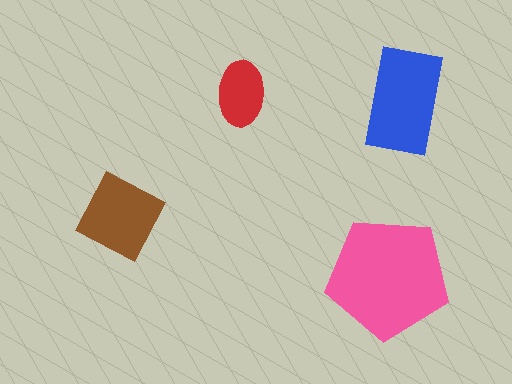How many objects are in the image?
There are 4 objects in the image.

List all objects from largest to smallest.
The pink pentagon, the blue rectangle, the brown square, the red ellipse.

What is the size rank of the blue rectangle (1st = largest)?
2nd.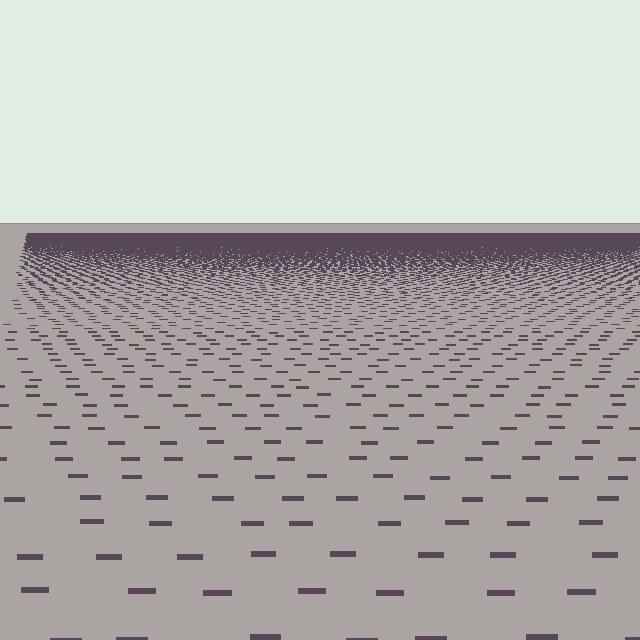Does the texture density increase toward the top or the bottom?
Density increases toward the top.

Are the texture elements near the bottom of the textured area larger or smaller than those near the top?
Larger. Near the bottom, elements are closer to the viewer and appear at a bigger on-screen size.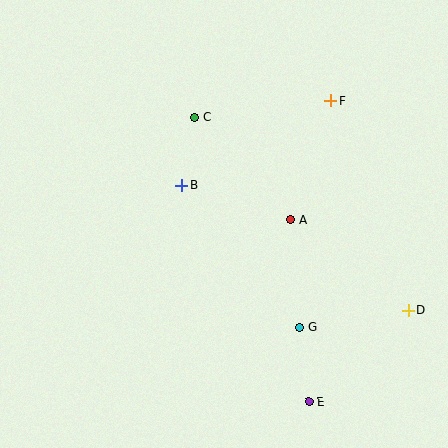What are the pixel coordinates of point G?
Point G is at (300, 327).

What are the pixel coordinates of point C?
Point C is at (195, 117).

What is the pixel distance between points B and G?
The distance between B and G is 184 pixels.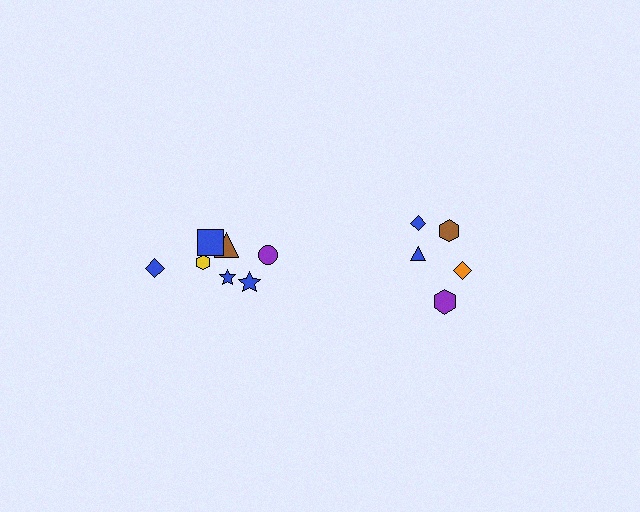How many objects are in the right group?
There are 5 objects.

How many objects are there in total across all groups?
There are 12 objects.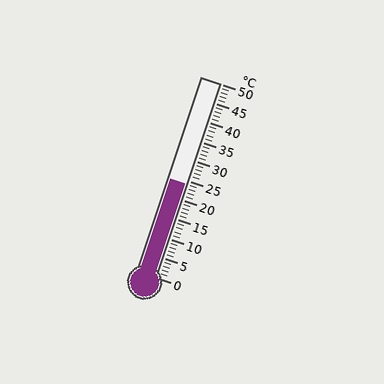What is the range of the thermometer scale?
The thermometer scale ranges from 0°C to 50°C.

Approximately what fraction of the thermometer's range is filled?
The thermometer is filled to approximately 50% of its range.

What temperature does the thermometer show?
The thermometer shows approximately 24°C.